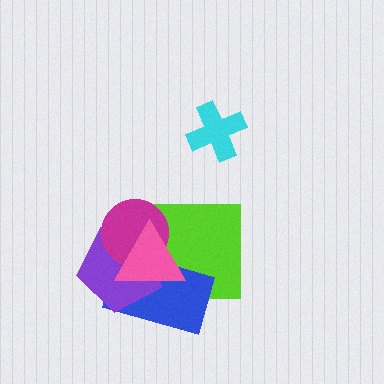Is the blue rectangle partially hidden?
Yes, it is partially covered by another shape.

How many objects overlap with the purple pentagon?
4 objects overlap with the purple pentagon.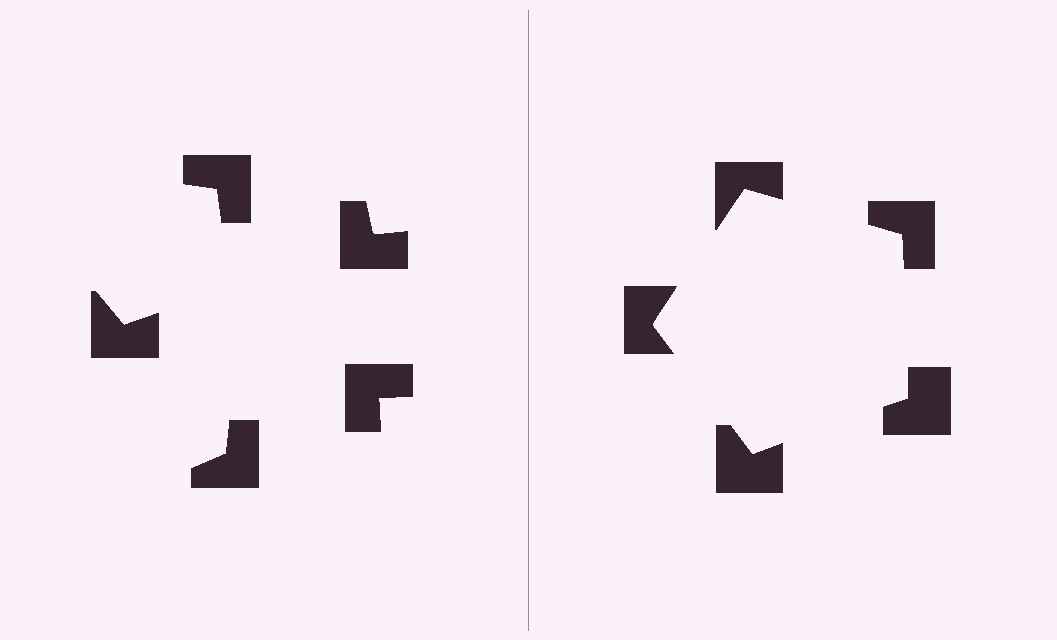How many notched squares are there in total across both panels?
10 — 5 on each side.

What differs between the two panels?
The notched squares are positioned identically on both sides; only the wedge orientations differ. On the right they align to a pentagon; on the left they are misaligned.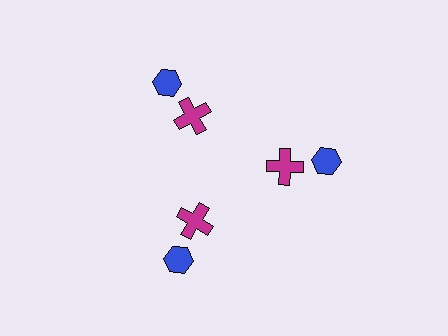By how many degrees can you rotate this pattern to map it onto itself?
The pattern maps onto itself every 120 degrees of rotation.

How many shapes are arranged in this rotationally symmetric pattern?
There are 6 shapes, arranged in 3 groups of 2.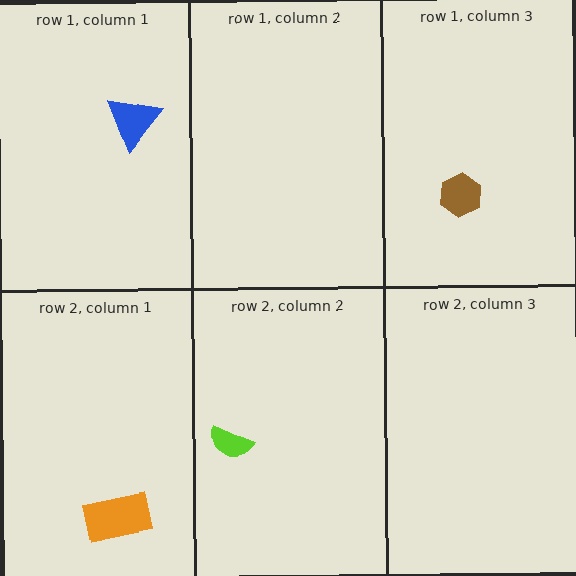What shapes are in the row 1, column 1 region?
The blue triangle.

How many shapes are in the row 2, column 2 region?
1.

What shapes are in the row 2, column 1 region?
The orange rectangle.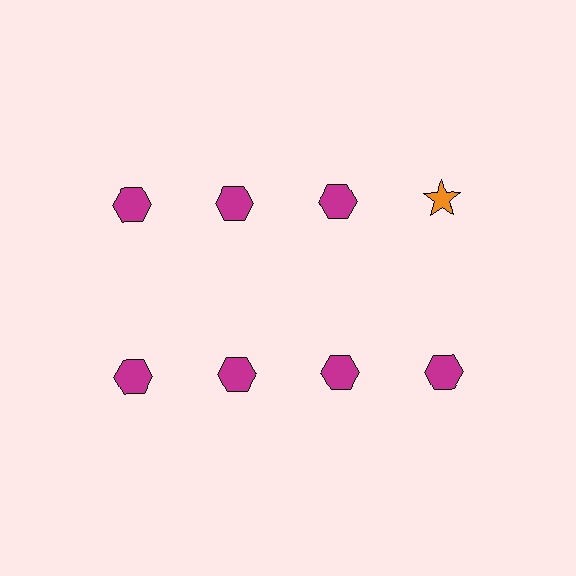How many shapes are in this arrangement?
There are 8 shapes arranged in a grid pattern.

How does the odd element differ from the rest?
It differs in both color (orange instead of magenta) and shape (star instead of hexagon).